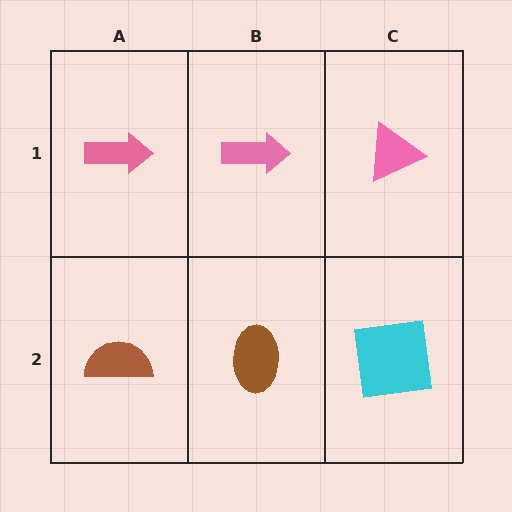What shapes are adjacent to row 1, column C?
A cyan square (row 2, column C), a pink arrow (row 1, column B).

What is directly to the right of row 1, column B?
A pink triangle.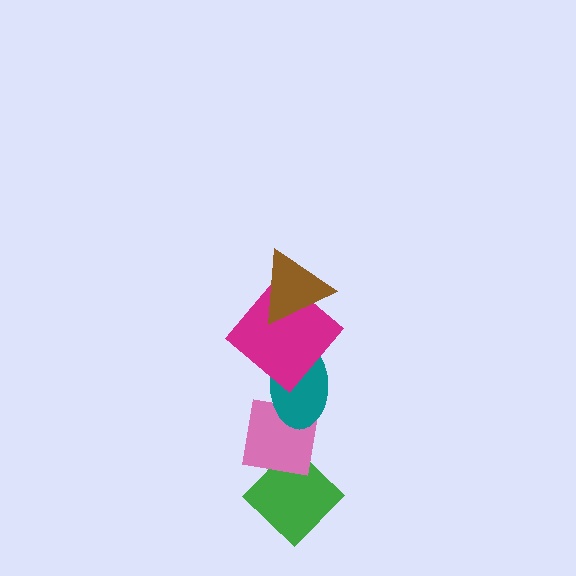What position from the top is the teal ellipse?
The teal ellipse is 3rd from the top.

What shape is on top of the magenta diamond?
The brown triangle is on top of the magenta diamond.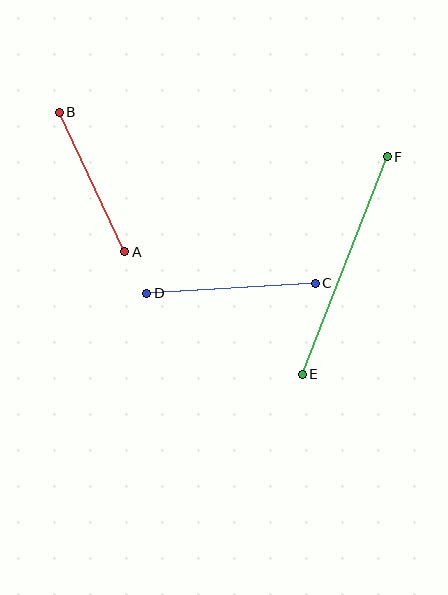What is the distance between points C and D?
The distance is approximately 169 pixels.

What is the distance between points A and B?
The distance is approximately 154 pixels.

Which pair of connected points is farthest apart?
Points E and F are farthest apart.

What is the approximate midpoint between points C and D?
The midpoint is at approximately (231, 288) pixels.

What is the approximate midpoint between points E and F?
The midpoint is at approximately (345, 265) pixels.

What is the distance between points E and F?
The distance is approximately 234 pixels.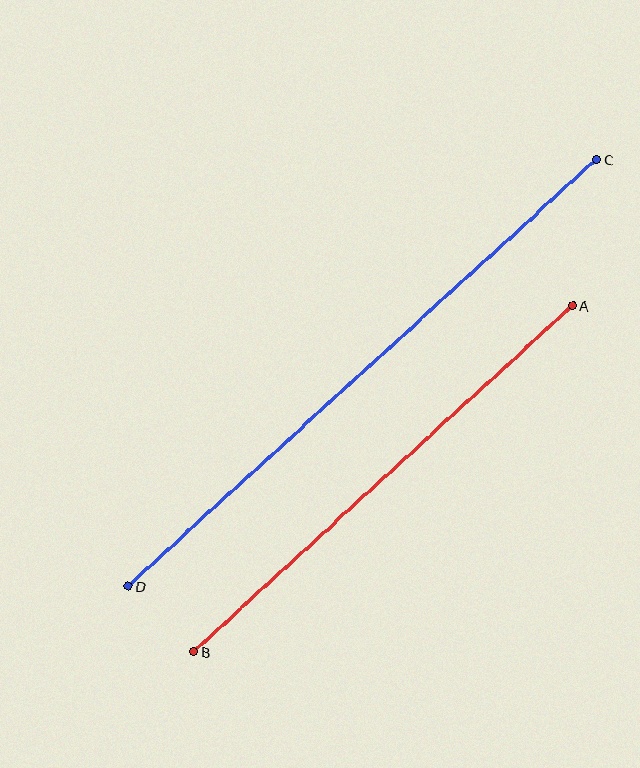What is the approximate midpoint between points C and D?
The midpoint is at approximately (362, 373) pixels.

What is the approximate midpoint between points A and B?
The midpoint is at approximately (383, 479) pixels.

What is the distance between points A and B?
The distance is approximately 513 pixels.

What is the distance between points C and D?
The distance is approximately 633 pixels.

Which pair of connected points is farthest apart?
Points C and D are farthest apart.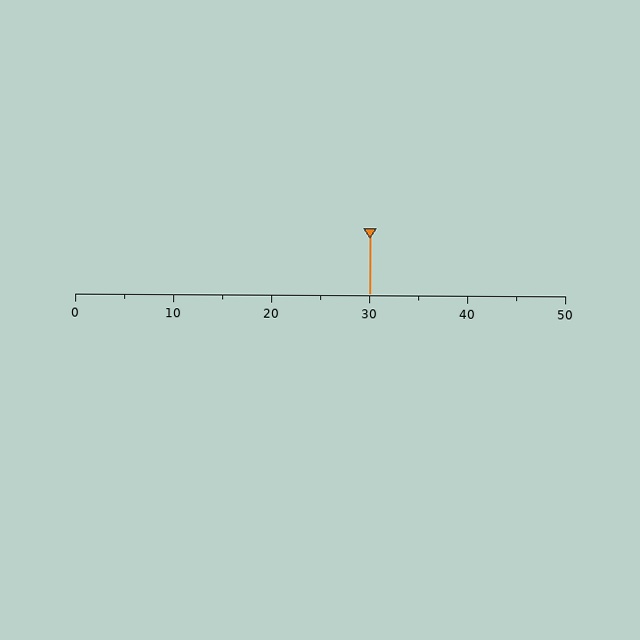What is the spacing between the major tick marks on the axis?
The major ticks are spaced 10 apart.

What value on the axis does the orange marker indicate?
The marker indicates approximately 30.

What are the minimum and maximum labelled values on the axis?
The axis runs from 0 to 50.